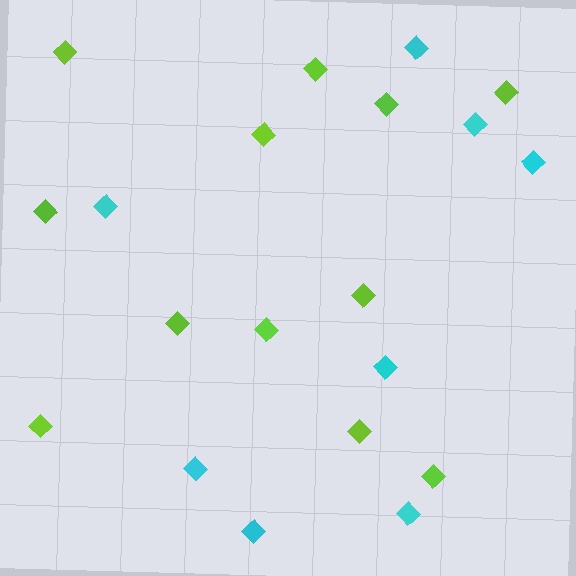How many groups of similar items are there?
There are 2 groups: one group of cyan diamonds (8) and one group of lime diamonds (12).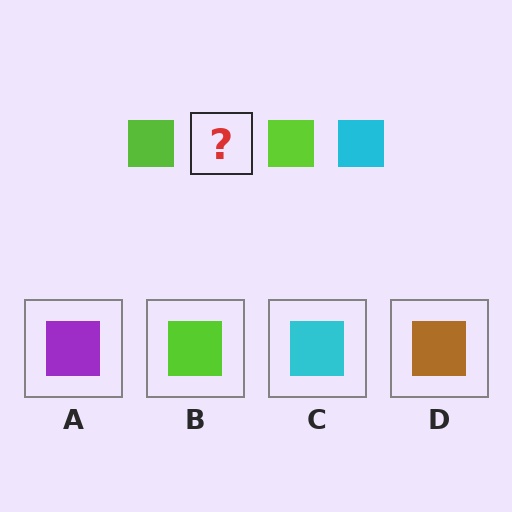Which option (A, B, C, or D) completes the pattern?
C.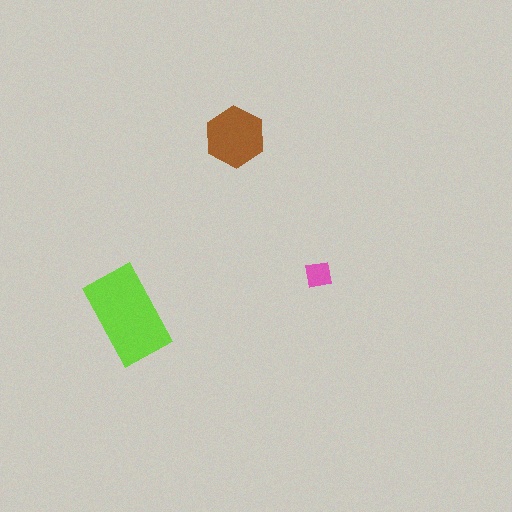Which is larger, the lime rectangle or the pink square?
The lime rectangle.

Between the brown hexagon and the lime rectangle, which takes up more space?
The lime rectangle.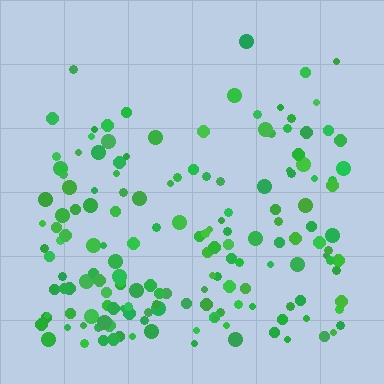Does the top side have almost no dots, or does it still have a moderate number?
Still a moderate number, just noticeably fewer than the bottom.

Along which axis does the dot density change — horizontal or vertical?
Vertical.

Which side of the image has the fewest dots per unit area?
The top.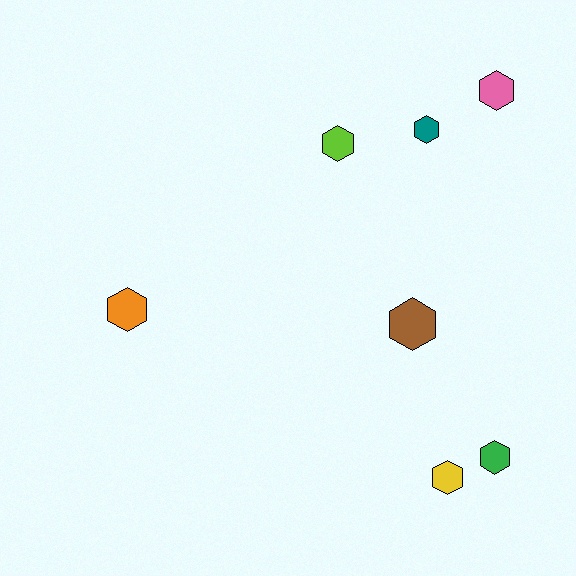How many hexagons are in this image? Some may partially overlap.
There are 7 hexagons.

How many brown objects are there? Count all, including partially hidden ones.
There is 1 brown object.